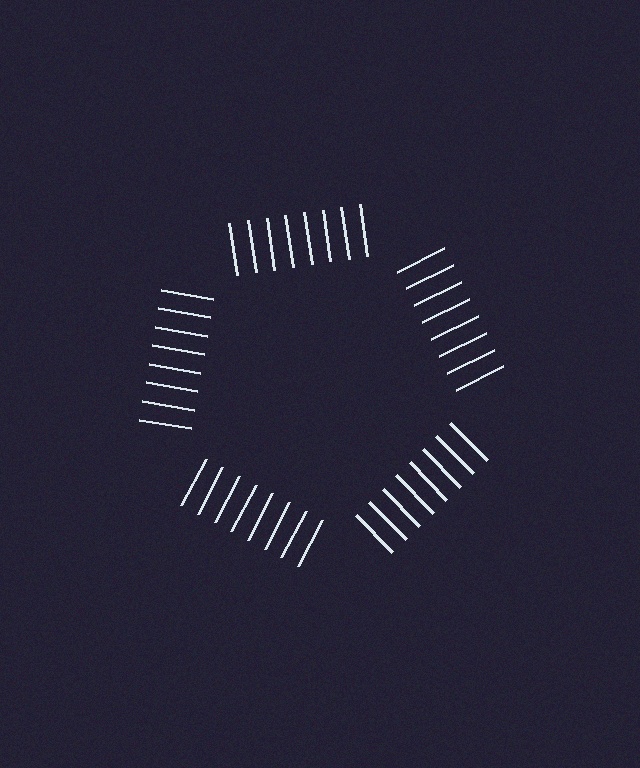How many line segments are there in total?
40 — 8 along each of the 5 edges.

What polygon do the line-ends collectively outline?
An illusory pentagon — the line segments terminate on its edges but no continuous stroke is drawn.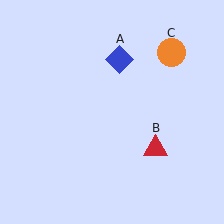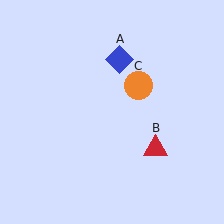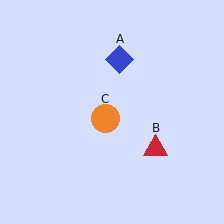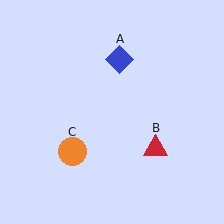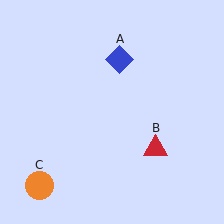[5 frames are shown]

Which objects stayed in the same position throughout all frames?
Blue diamond (object A) and red triangle (object B) remained stationary.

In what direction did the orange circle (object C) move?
The orange circle (object C) moved down and to the left.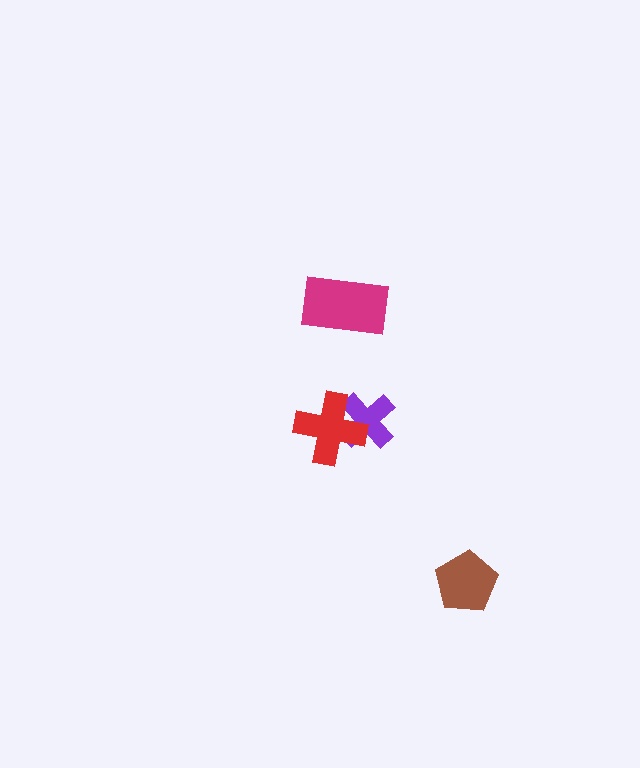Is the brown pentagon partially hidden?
No, no other shape covers it.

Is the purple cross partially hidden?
Yes, it is partially covered by another shape.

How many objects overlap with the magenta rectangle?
0 objects overlap with the magenta rectangle.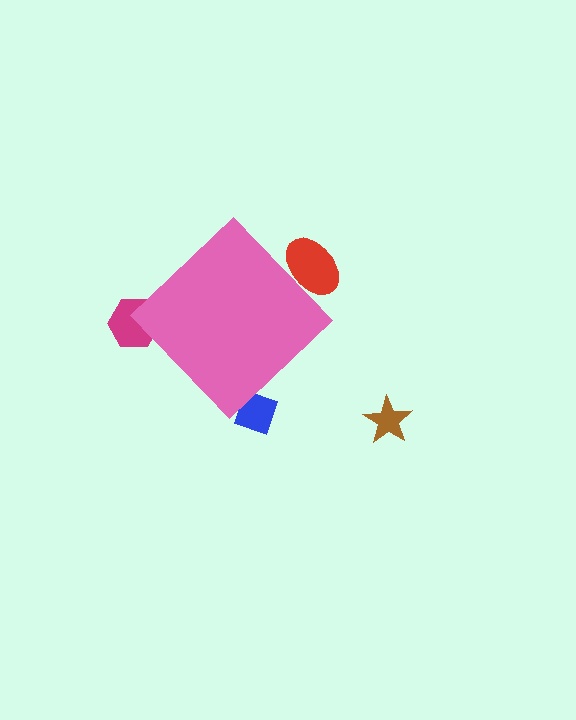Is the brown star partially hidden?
No, the brown star is fully visible.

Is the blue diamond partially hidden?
Yes, the blue diamond is partially hidden behind the pink diamond.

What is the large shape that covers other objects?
A pink diamond.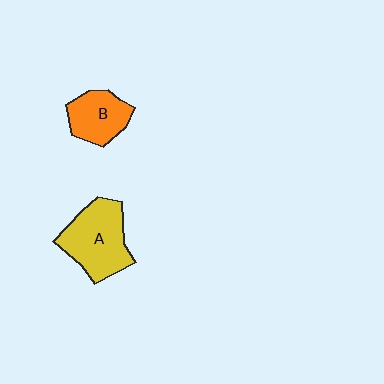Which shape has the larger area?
Shape A (yellow).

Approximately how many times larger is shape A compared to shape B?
Approximately 1.5 times.